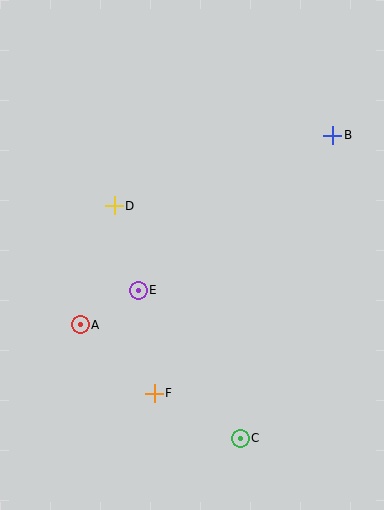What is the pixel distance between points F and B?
The distance between F and B is 314 pixels.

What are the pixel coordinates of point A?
Point A is at (80, 325).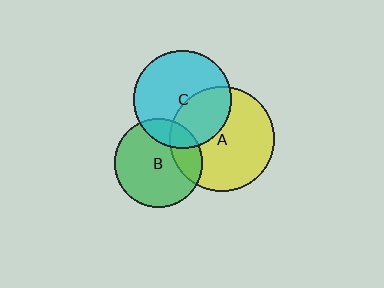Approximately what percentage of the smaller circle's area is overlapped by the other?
Approximately 35%.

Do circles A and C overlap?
Yes.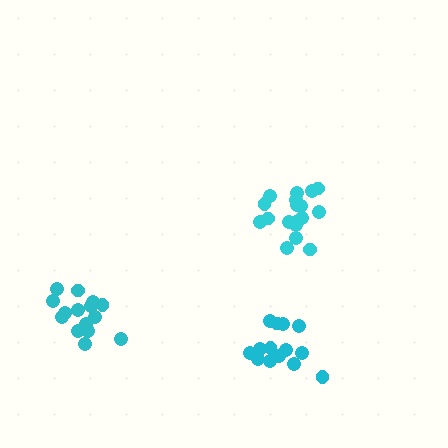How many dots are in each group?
Group 1: 15 dots, Group 2: 18 dots, Group 3: 14 dots (47 total).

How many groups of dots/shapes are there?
There are 3 groups.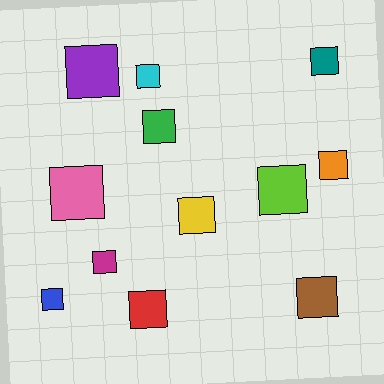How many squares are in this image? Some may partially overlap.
There are 12 squares.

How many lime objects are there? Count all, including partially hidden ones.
There is 1 lime object.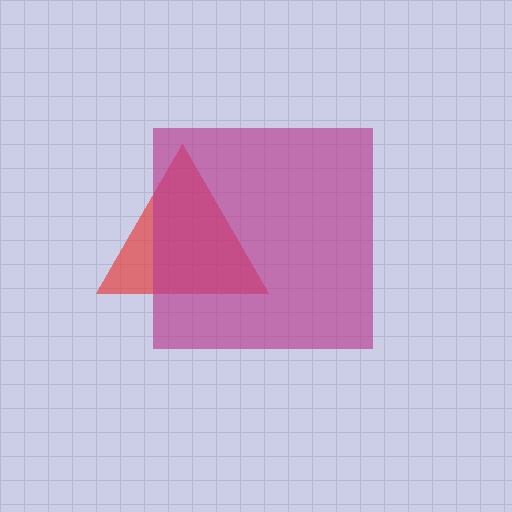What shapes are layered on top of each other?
The layered shapes are: a red triangle, a magenta square.